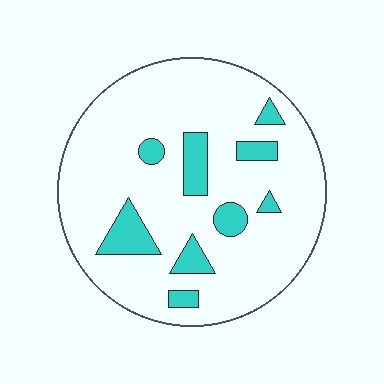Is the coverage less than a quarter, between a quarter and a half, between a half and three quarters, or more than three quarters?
Less than a quarter.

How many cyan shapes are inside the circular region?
9.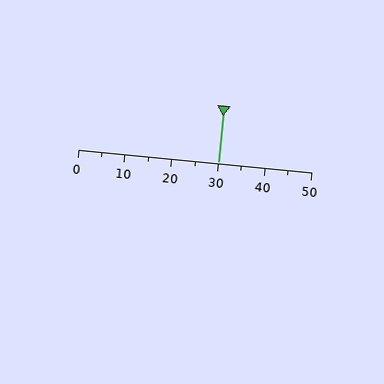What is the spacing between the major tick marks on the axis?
The major ticks are spaced 10 apart.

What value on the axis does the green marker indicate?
The marker indicates approximately 30.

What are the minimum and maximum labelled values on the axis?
The axis runs from 0 to 50.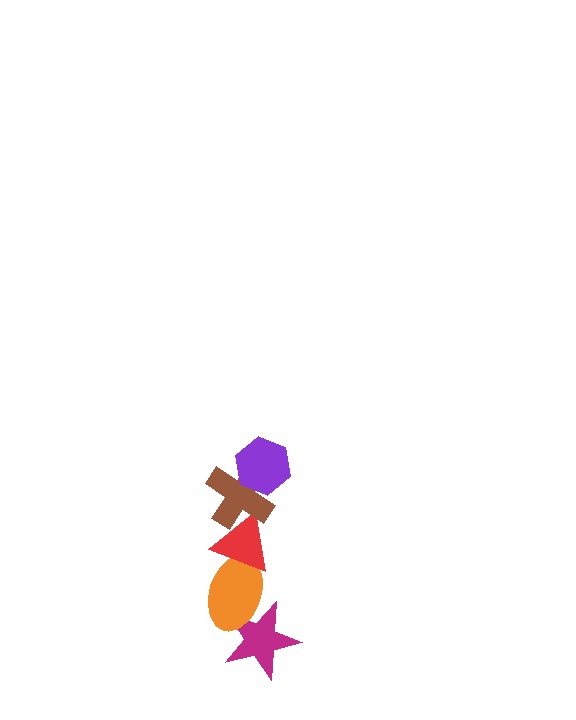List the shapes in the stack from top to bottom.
From top to bottom: the purple hexagon, the brown cross, the red triangle, the orange ellipse, the magenta star.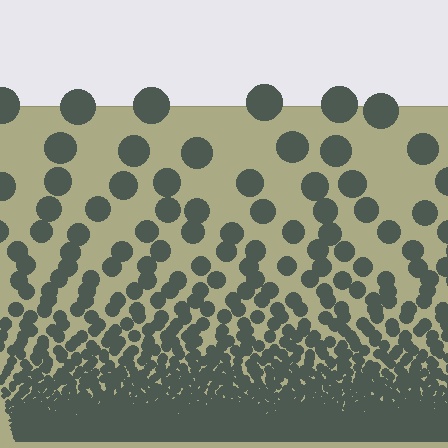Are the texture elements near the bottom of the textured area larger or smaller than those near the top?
Smaller. The gradient is inverted — elements near the bottom are smaller and denser.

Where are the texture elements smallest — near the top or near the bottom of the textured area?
Near the bottom.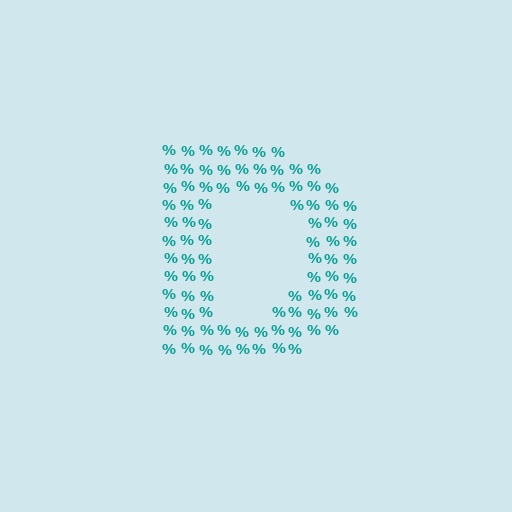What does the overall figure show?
The overall figure shows the letter D.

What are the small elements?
The small elements are percent signs.